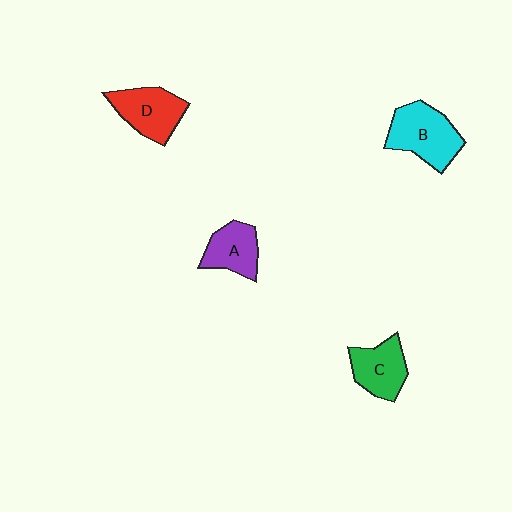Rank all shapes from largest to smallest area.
From largest to smallest: B (cyan), D (red), C (green), A (purple).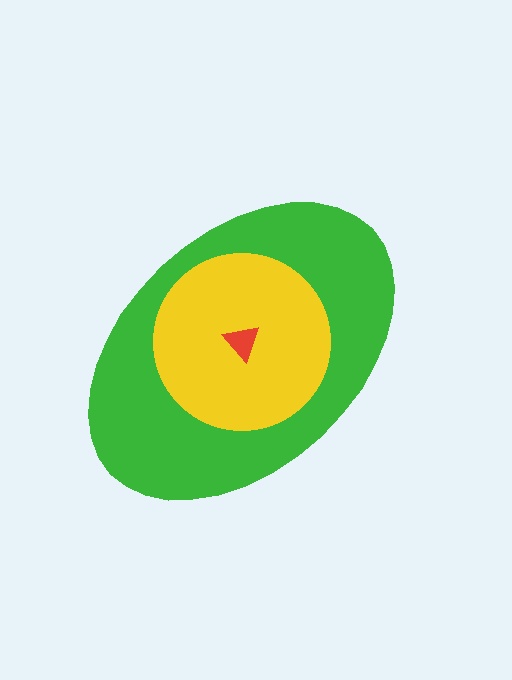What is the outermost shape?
The green ellipse.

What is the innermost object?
The red triangle.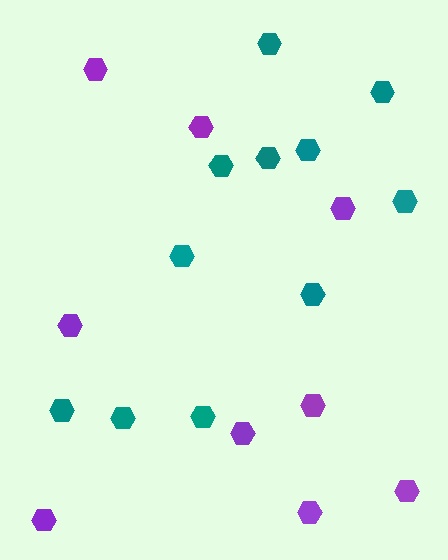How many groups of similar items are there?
There are 2 groups: one group of teal hexagons (11) and one group of purple hexagons (9).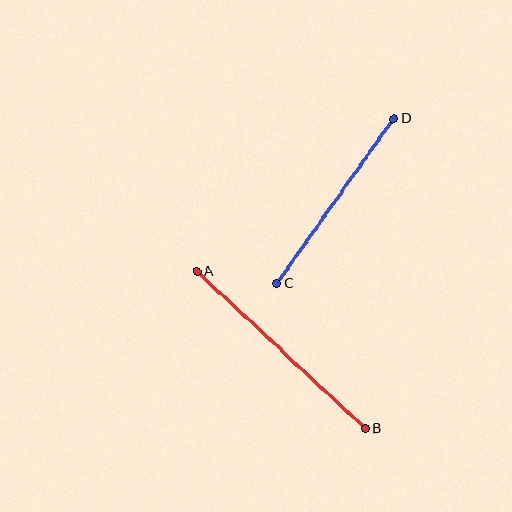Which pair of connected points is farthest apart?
Points A and B are farthest apart.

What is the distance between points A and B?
The distance is approximately 230 pixels.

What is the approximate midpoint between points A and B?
The midpoint is at approximately (281, 350) pixels.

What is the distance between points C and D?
The distance is approximately 202 pixels.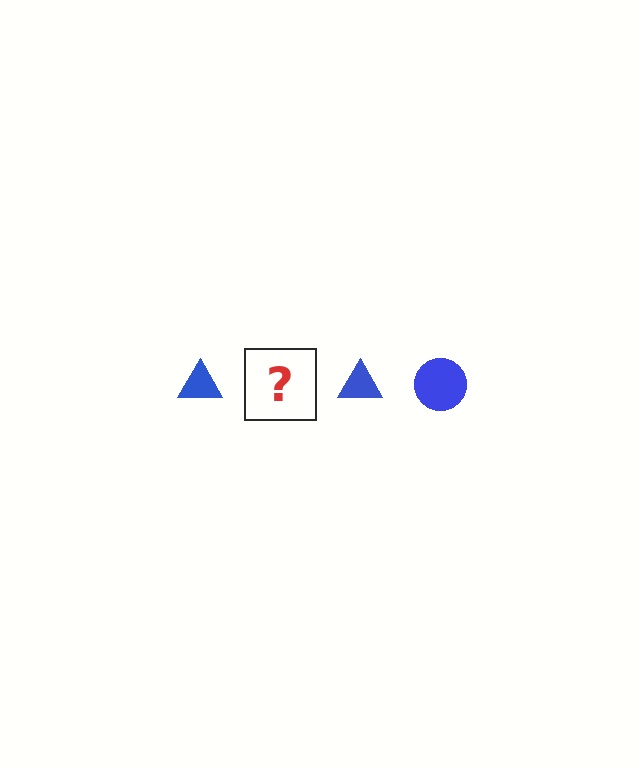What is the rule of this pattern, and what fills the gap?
The rule is that the pattern cycles through triangle, circle shapes in blue. The gap should be filled with a blue circle.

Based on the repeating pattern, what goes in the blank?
The blank should be a blue circle.